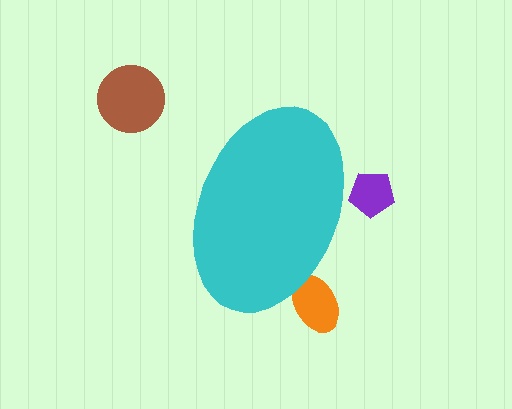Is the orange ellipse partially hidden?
Yes, the orange ellipse is partially hidden behind the cyan ellipse.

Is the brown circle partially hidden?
No, the brown circle is fully visible.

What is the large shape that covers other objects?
A cyan ellipse.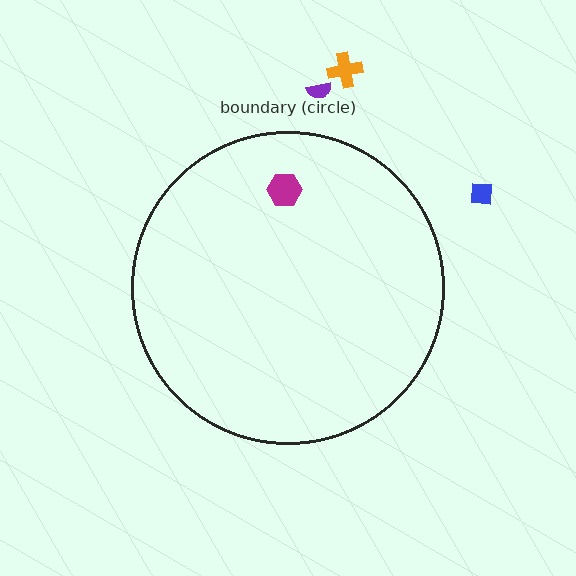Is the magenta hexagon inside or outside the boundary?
Inside.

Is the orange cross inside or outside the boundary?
Outside.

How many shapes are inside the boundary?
1 inside, 3 outside.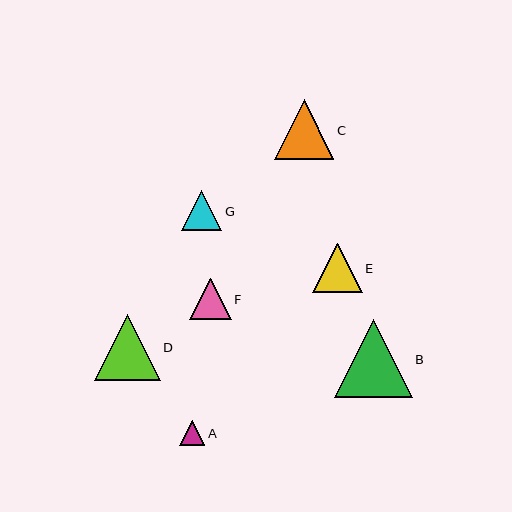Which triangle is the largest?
Triangle B is the largest with a size of approximately 78 pixels.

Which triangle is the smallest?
Triangle A is the smallest with a size of approximately 25 pixels.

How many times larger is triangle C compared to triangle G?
Triangle C is approximately 1.5 times the size of triangle G.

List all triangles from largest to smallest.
From largest to smallest: B, D, C, E, F, G, A.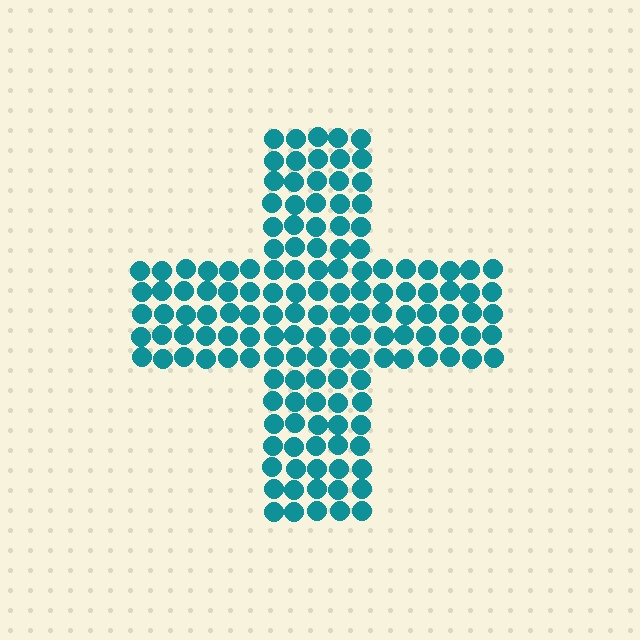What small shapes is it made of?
It is made of small circles.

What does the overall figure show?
The overall figure shows a cross.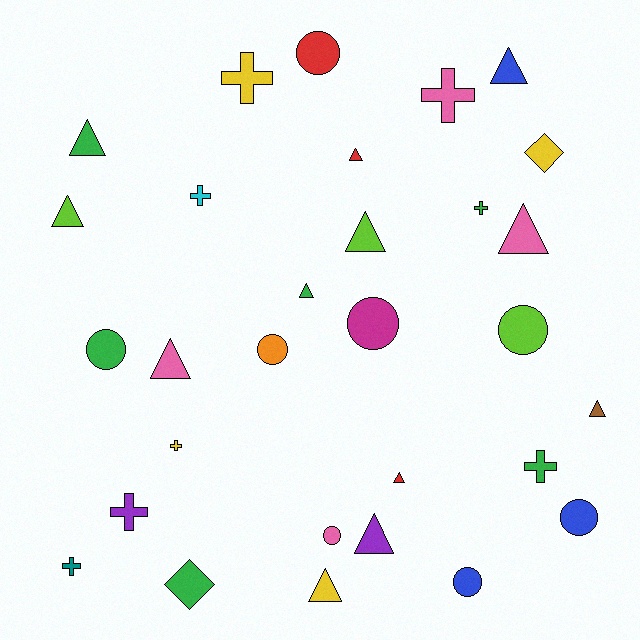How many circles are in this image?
There are 8 circles.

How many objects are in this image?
There are 30 objects.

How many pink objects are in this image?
There are 4 pink objects.